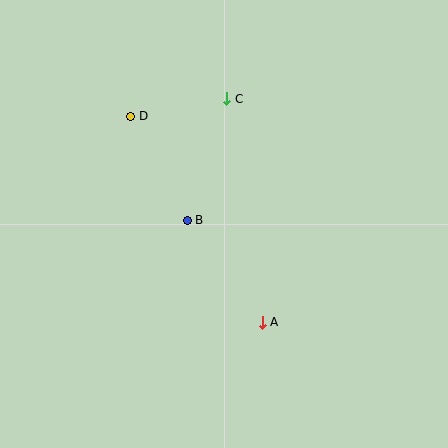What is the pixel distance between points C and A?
The distance between C and A is 226 pixels.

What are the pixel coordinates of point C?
Point C is at (227, 99).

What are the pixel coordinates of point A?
Point A is at (262, 322).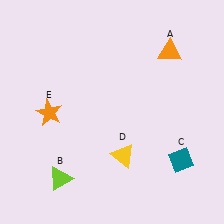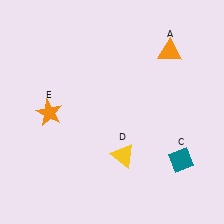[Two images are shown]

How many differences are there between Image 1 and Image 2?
There is 1 difference between the two images.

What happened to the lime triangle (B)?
The lime triangle (B) was removed in Image 2. It was in the bottom-left area of Image 1.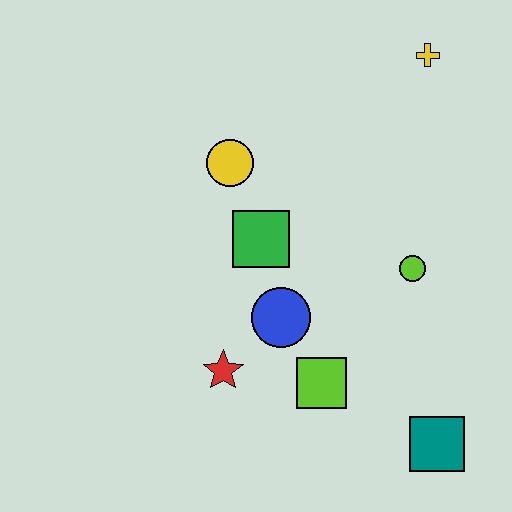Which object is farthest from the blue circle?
The yellow cross is farthest from the blue circle.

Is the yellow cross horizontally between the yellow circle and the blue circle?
No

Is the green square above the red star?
Yes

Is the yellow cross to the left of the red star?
No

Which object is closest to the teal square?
The lime square is closest to the teal square.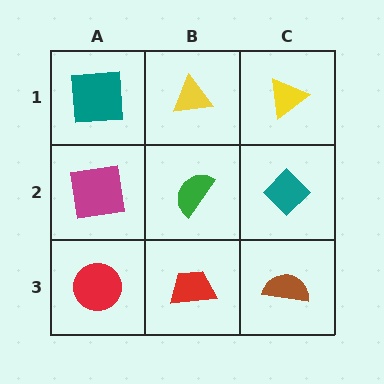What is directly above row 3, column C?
A teal diamond.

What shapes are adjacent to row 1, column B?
A green semicircle (row 2, column B), a teal square (row 1, column A), a yellow triangle (row 1, column C).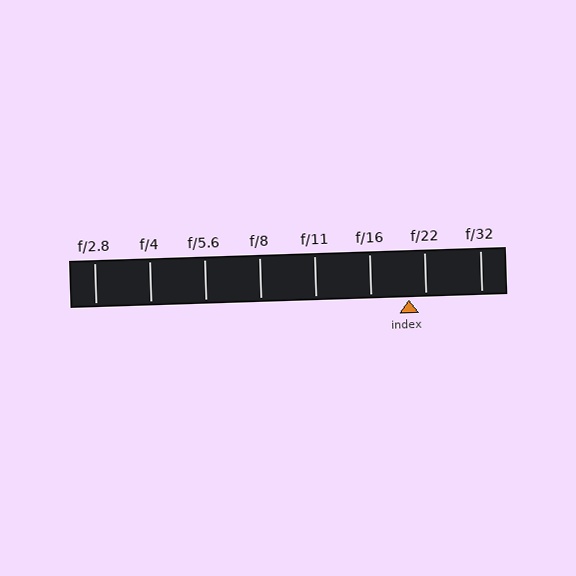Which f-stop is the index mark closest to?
The index mark is closest to f/22.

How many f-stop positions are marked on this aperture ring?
There are 8 f-stop positions marked.